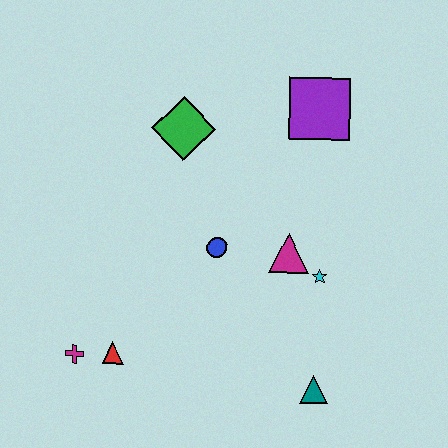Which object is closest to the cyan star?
The magenta triangle is closest to the cyan star.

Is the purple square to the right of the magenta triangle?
Yes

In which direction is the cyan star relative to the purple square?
The cyan star is below the purple square.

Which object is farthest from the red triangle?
The purple square is farthest from the red triangle.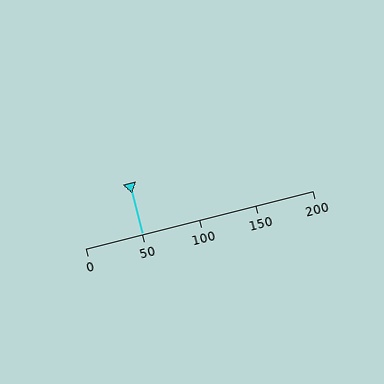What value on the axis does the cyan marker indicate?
The marker indicates approximately 50.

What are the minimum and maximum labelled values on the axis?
The axis runs from 0 to 200.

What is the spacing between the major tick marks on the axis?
The major ticks are spaced 50 apart.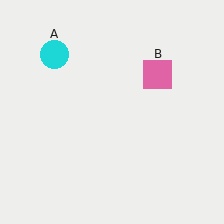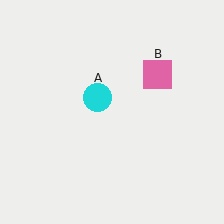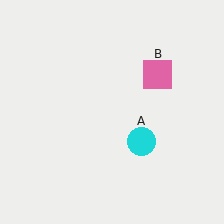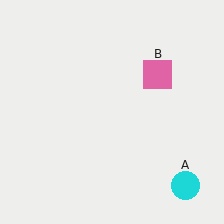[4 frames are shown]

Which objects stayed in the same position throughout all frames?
Pink square (object B) remained stationary.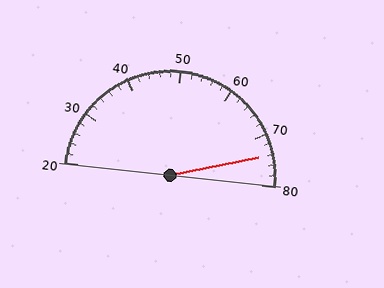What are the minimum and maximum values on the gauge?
The gauge ranges from 20 to 80.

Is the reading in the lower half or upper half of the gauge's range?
The reading is in the upper half of the range (20 to 80).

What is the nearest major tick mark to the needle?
The nearest major tick mark is 70.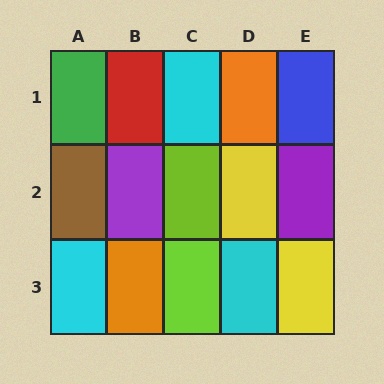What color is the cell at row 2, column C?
Lime.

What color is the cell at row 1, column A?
Green.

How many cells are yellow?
2 cells are yellow.